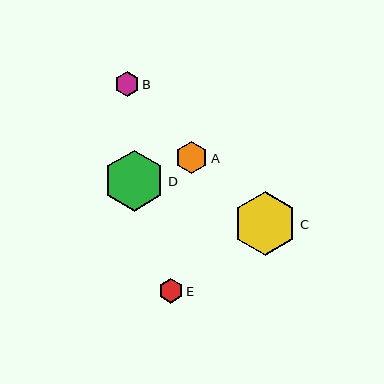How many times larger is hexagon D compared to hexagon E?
Hexagon D is approximately 2.5 times the size of hexagon E.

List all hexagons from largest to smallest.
From largest to smallest: C, D, A, E, B.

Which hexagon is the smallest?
Hexagon B is the smallest with a size of approximately 24 pixels.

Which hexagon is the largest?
Hexagon C is the largest with a size of approximately 64 pixels.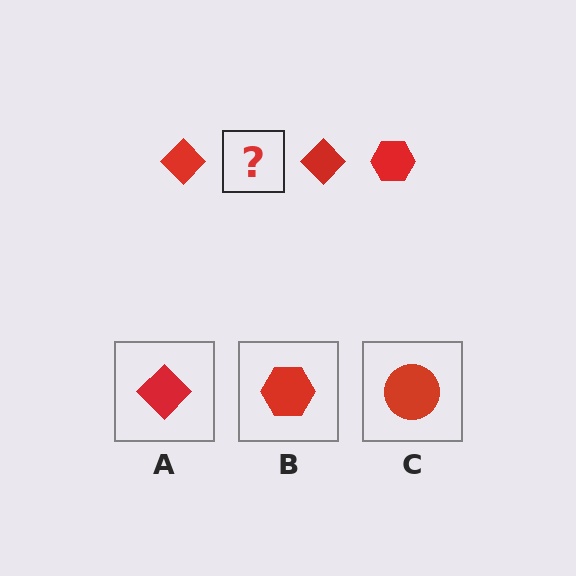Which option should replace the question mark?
Option B.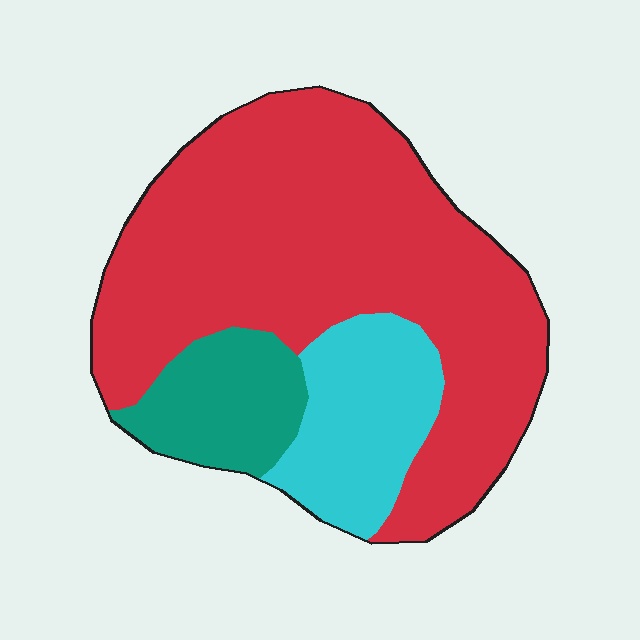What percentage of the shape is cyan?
Cyan takes up between a sixth and a third of the shape.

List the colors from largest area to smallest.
From largest to smallest: red, cyan, teal.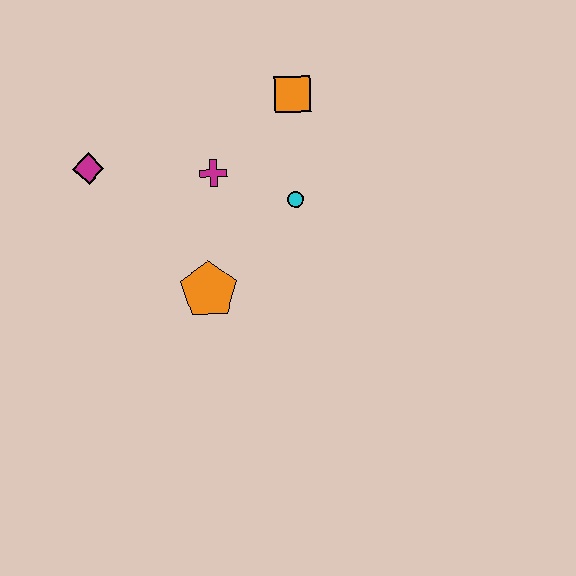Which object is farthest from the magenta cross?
The magenta diamond is farthest from the magenta cross.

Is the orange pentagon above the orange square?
No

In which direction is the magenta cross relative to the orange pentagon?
The magenta cross is above the orange pentagon.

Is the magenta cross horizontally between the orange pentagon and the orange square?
Yes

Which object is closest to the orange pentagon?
The magenta cross is closest to the orange pentagon.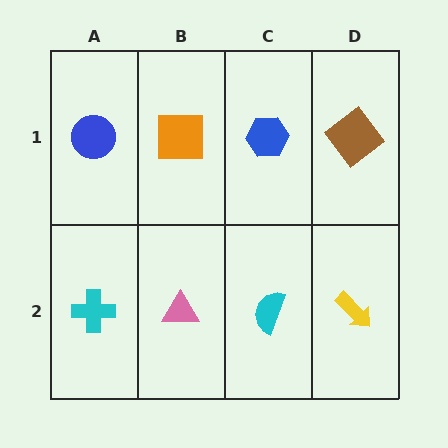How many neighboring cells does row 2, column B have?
3.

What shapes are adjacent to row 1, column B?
A pink triangle (row 2, column B), a blue circle (row 1, column A), a blue hexagon (row 1, column C).